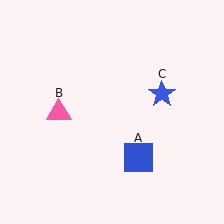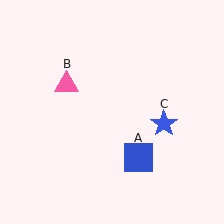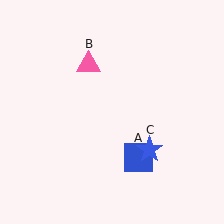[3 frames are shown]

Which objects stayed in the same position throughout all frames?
Blue square (object A) remained stationary.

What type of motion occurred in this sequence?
The pink triangle (object B), blue star (object C) rotated clockwise around the center of the scene.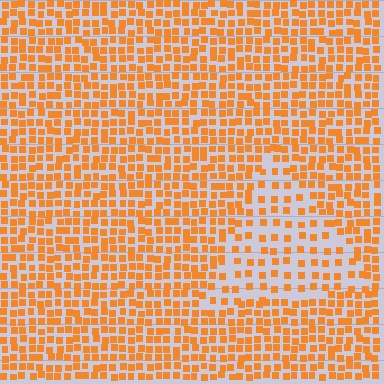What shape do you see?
I see a triangle.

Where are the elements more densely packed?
The elements are more densely packed outside the triangle boundary.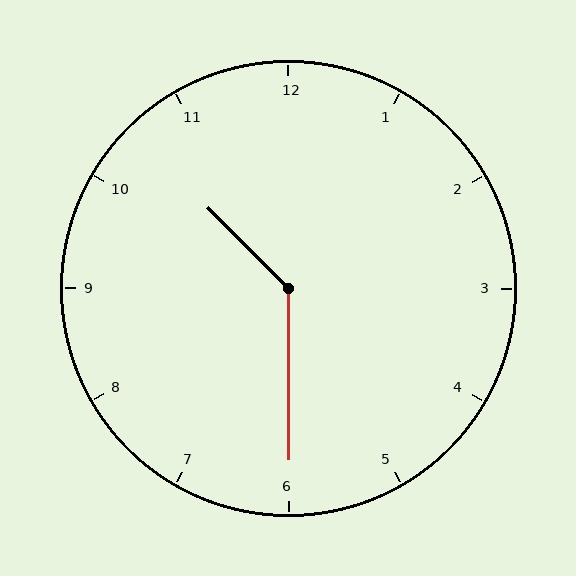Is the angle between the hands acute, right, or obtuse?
It is obtuse.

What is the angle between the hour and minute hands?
Approximately 135 degrees.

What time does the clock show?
10:30.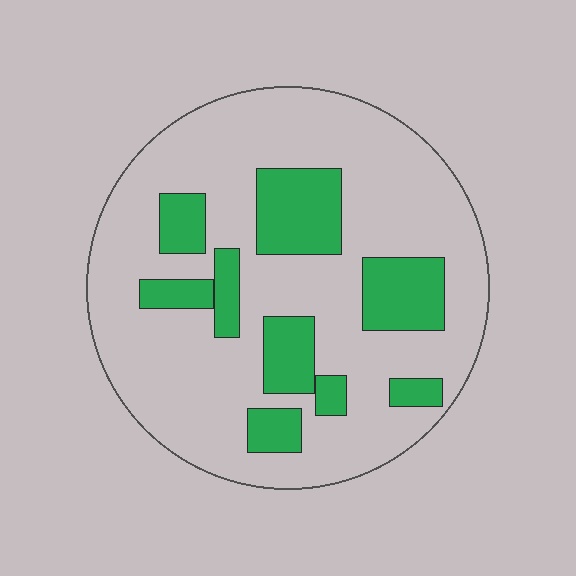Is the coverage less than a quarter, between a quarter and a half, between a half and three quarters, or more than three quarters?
Less than a quarter.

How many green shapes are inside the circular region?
9.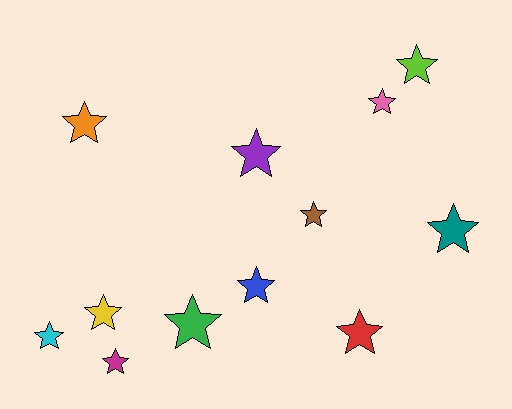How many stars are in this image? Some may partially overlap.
There are 12 stars.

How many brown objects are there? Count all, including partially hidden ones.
There is 1 brown object.